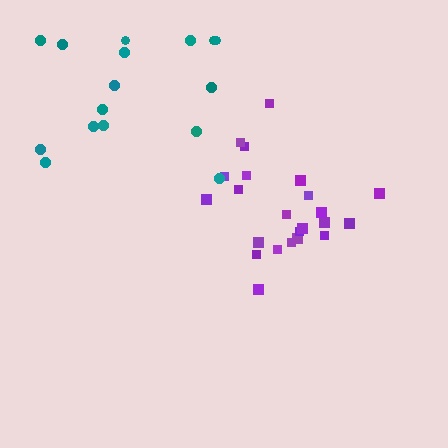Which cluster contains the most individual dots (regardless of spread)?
Purple (23).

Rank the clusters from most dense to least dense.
purple, teal.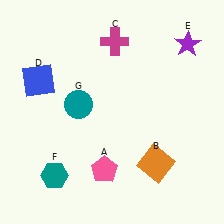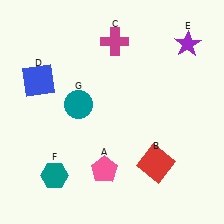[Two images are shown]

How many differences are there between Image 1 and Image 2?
There is 1 difference between the two images.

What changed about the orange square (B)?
In Image 1, B is orange. In Image 2, it changed to red.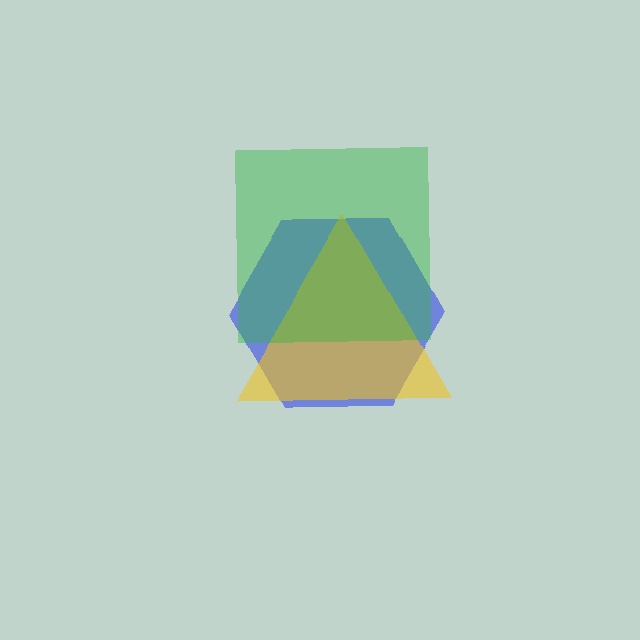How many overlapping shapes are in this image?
There are 3 overlapping shapes in the image.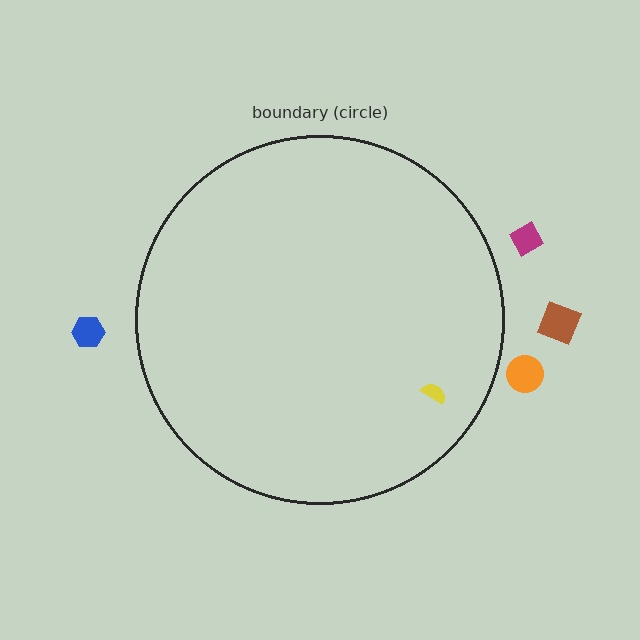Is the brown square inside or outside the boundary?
Outside.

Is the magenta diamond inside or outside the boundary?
Outside.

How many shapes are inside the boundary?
1 inside, 4 outside.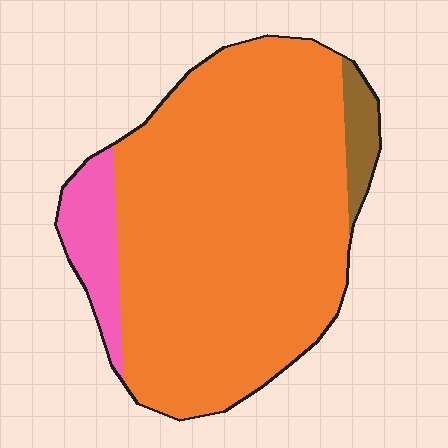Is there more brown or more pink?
Pink.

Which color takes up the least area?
Brown, at roughly 5%.